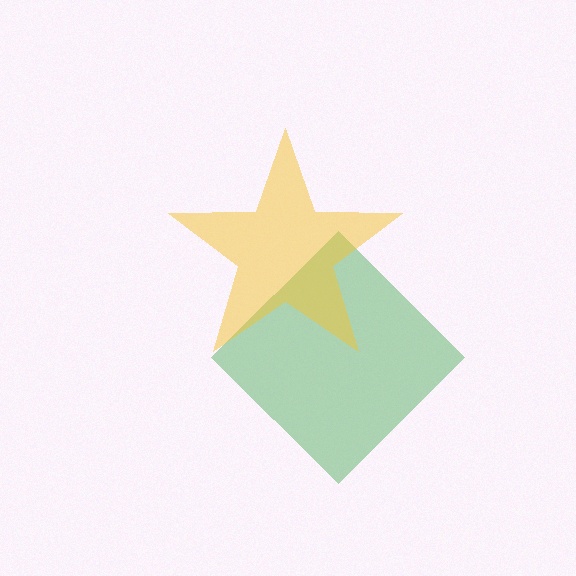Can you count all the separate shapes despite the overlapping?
Yes, there are 2 separate shapes.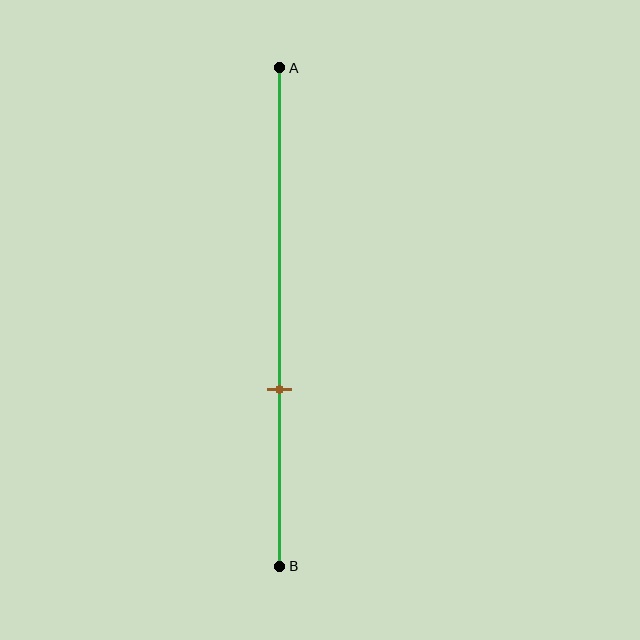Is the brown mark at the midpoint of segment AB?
No, the mark is at about 65% from A, not at the 50% midpoint.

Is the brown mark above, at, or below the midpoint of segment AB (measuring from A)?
The brown mark is below the midpoint of segment AB.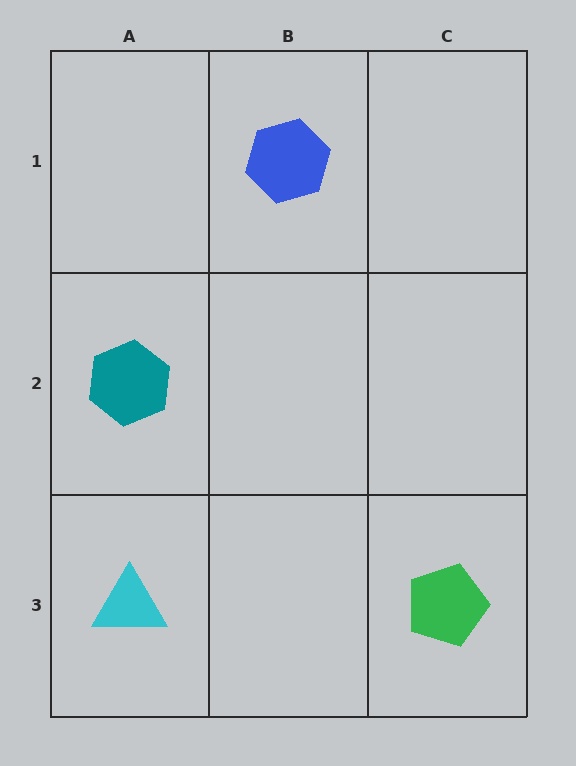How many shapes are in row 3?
2 shapes.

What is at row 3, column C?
A green pentagon.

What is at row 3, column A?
A cyan triangle.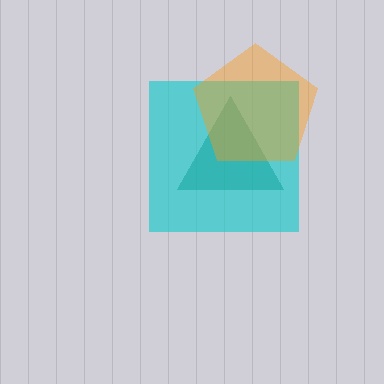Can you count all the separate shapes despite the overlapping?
Yes, there are 3 separate shapes.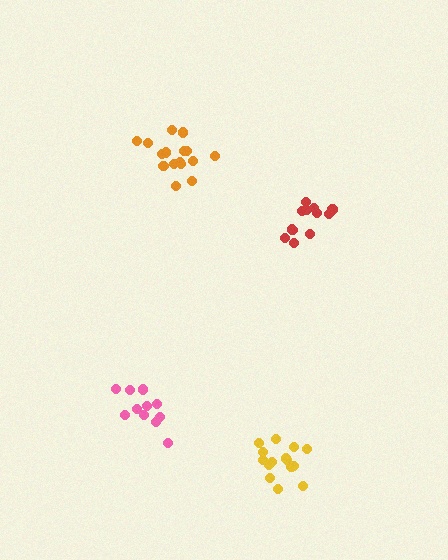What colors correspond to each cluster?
The clusters are colored: yellow, orange, red, pink.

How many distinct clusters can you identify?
There are 4 distinct clusters.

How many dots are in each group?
Group 1: 16 dots, Group 2: 16 dots, Group 3: 12 dots, Group 4: 11 dots (55 total).